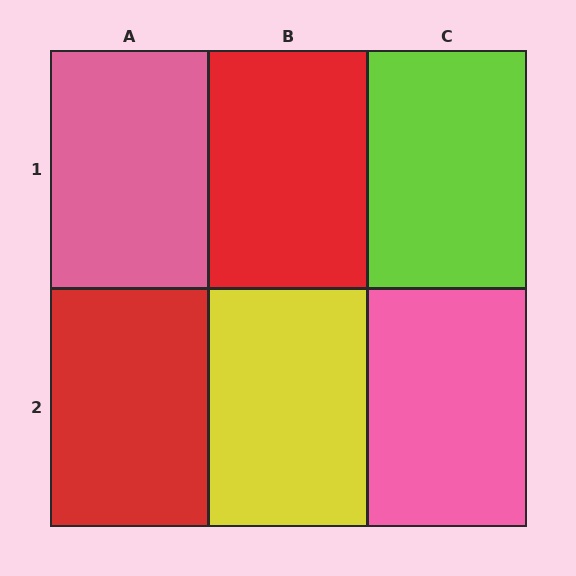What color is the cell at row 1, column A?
Pink.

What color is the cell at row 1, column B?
Red.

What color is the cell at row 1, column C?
Lime.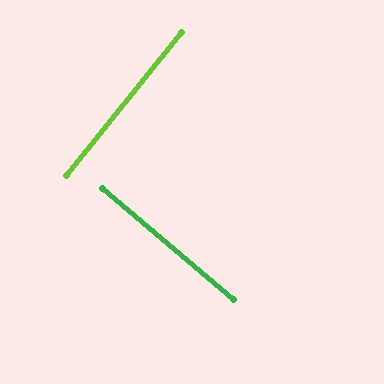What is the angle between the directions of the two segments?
Approximately 89 degrees.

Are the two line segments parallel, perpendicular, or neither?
Perpendicular — they meet at approximately 89°.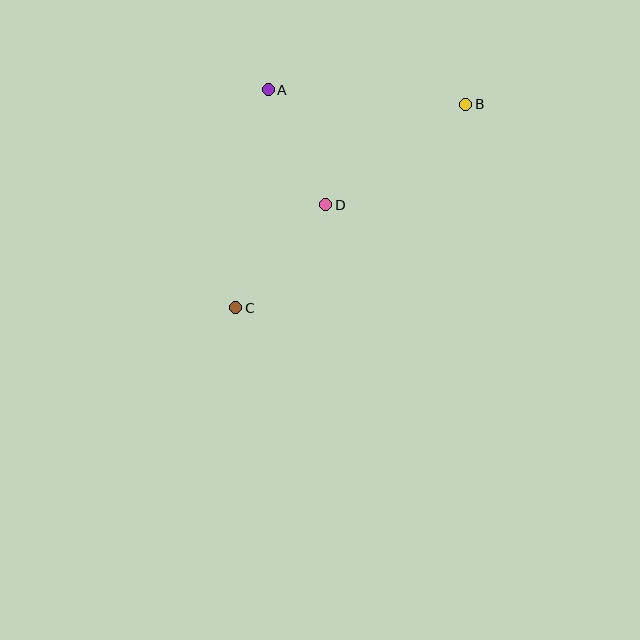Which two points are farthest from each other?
Points B and C are farthest from each other.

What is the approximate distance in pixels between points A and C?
The distance between A and C is approximately 220 pixels.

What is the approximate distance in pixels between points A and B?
The distance between A and B is approximately 198 pixels.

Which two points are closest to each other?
Points A and D are closest to each other.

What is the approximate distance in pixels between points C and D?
The distance between C and D is approximately 137 pixels.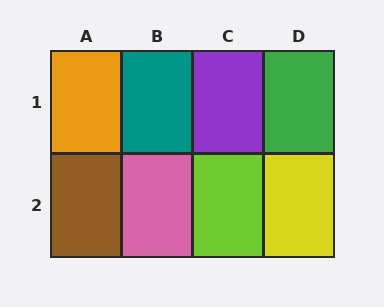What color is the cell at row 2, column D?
Yellow.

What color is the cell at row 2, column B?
Pink.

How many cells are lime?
1 cell is lime.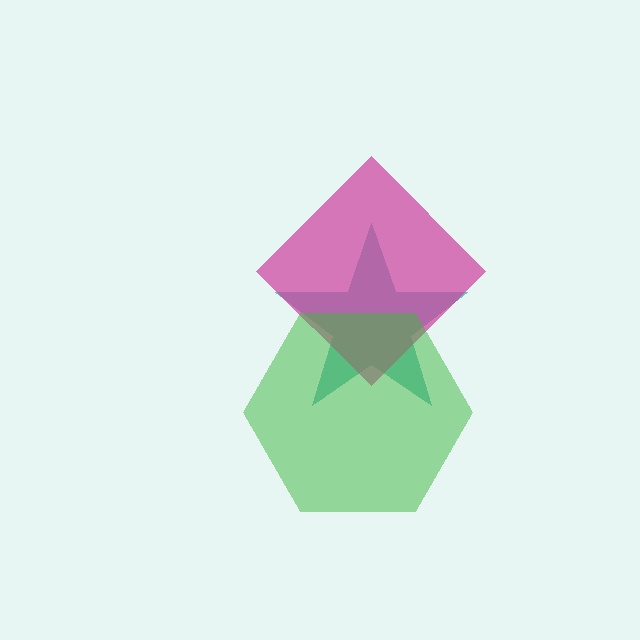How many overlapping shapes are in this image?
There are 3 overlapping shapes in the image.